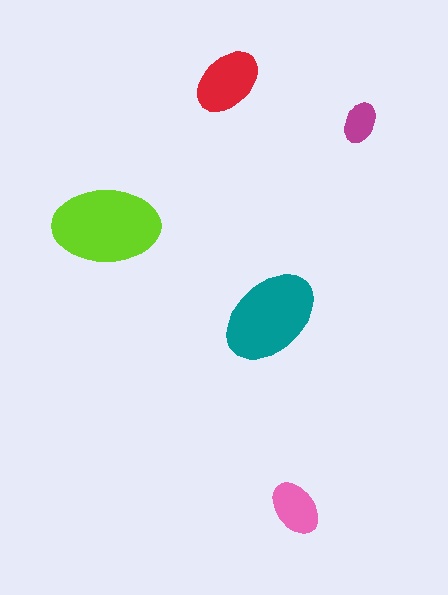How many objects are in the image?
There are 5 objects in the image.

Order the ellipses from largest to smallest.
the lime one, the teal one, the red one, the pink one, the magenta one.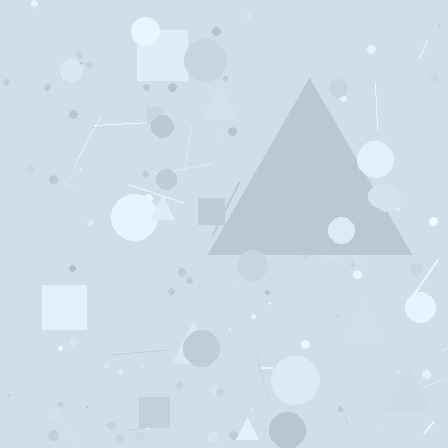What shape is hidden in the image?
A triangle is hidden in the image.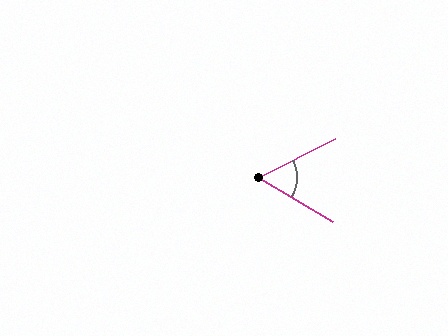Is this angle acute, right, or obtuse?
It is acute.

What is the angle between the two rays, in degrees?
Approximately 57 degrees.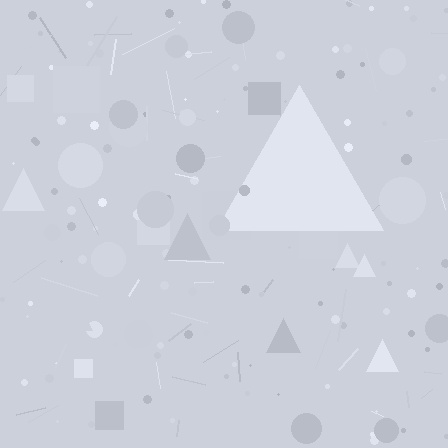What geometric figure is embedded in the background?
A triangle is embedded in the background.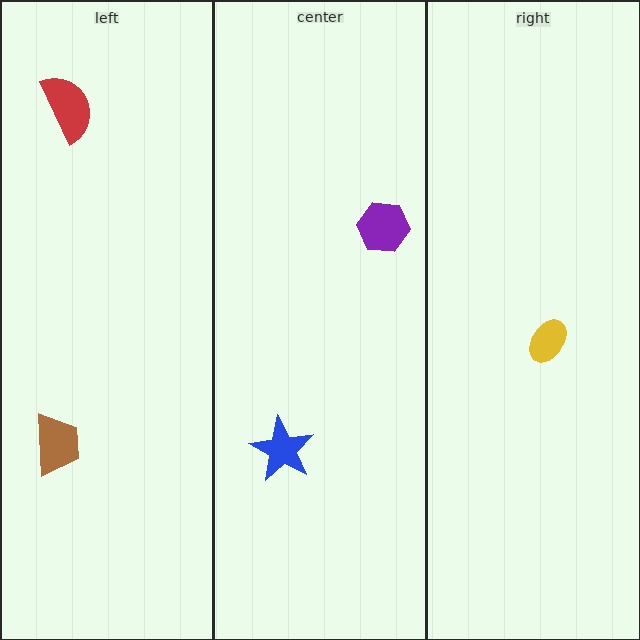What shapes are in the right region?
The yellow ellipse.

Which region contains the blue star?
The center region.